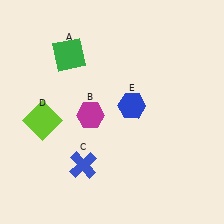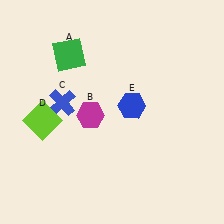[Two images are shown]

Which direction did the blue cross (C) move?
The blue cross (C) moved up.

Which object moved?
The blue cross (C) moved up.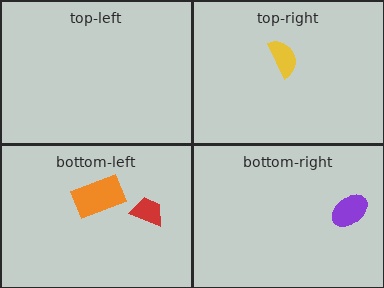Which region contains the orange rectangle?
The bottom-left region.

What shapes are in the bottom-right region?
The purple ellipse.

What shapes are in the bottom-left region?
The orange rectangle, the red trapezoid.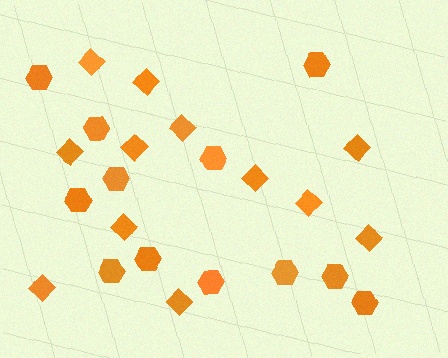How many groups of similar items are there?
There are 2 groups: one group of diamonds (12) and one group of hexagons (12).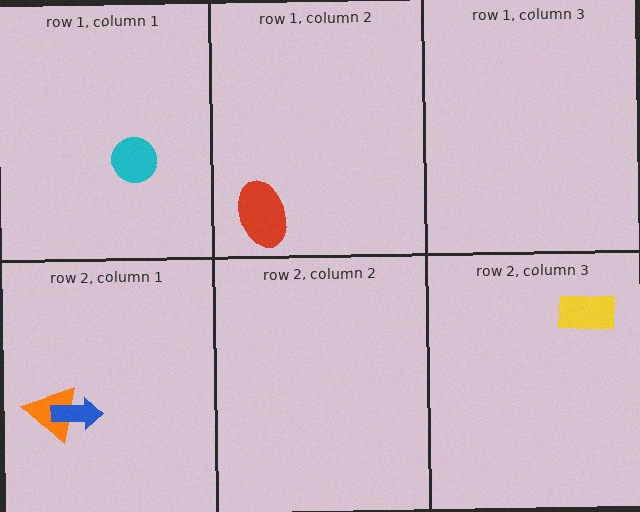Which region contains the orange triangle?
The row 2, column 1 region.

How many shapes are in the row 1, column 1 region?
1.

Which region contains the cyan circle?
The row 1, column 1 region.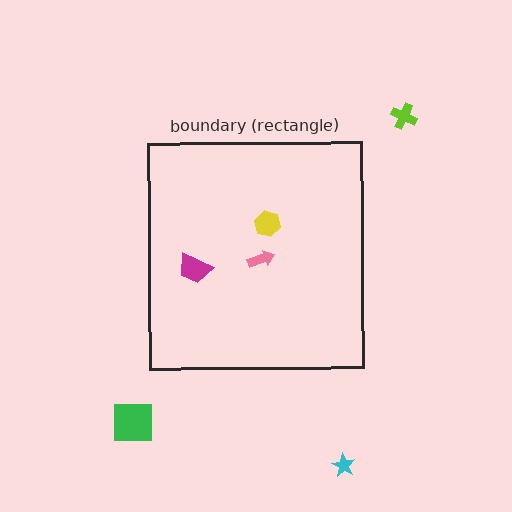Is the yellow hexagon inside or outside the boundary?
Inside.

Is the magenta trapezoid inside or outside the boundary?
Inside.